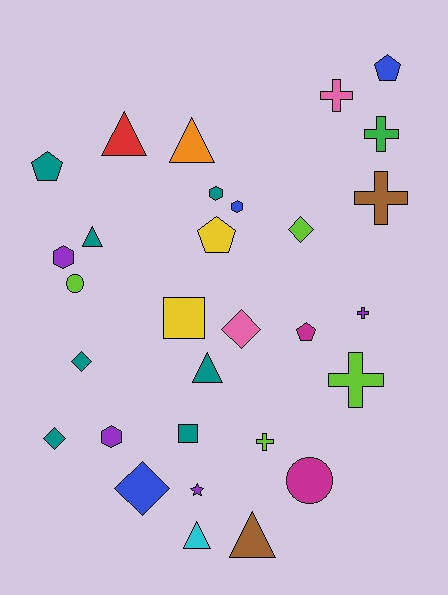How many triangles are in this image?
There are 6 triangles.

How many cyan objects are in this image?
There is 1 cyan object.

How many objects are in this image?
There are 30 objects.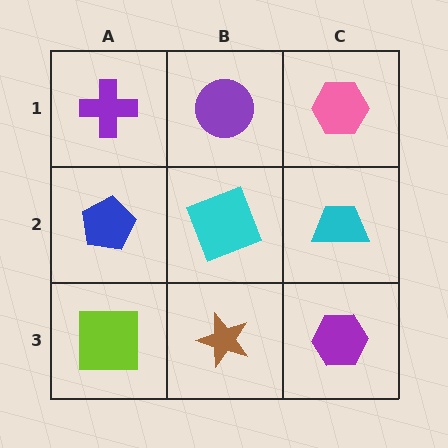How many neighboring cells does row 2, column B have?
4.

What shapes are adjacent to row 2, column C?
A pink hexagon (row 1, column C), a purple hexagon (row 3, column C), a cyan square (row 2, column B).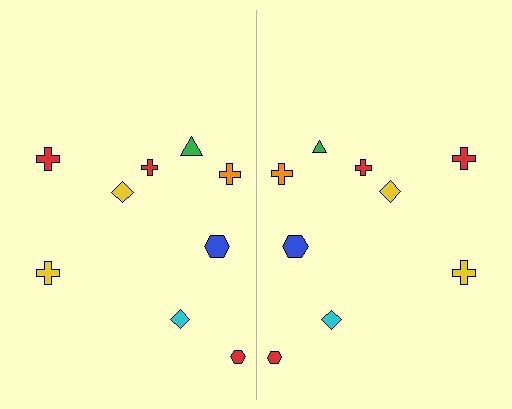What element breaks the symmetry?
The green triangle on the right side has a different size than its mirror counterpart.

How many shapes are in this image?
There are 18 shapes in this image.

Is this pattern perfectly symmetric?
No, the pattern is not perfectly symmetric. The green triangle on the right side has a different size than its mirror counterpart.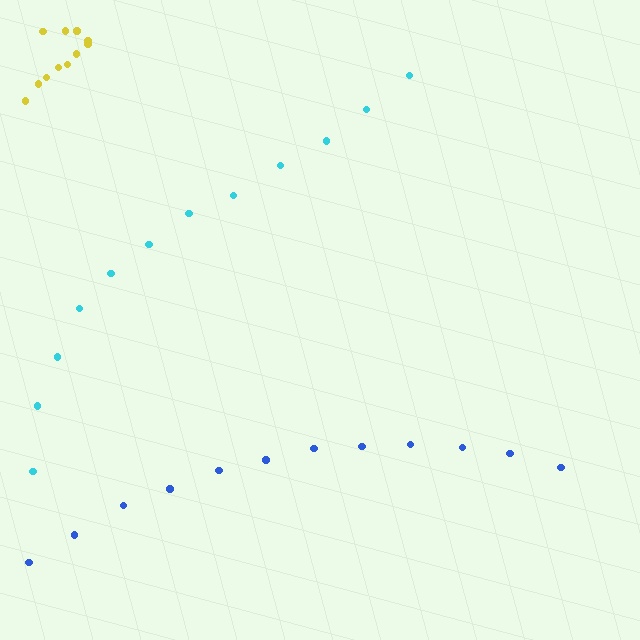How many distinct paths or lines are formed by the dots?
There are 3 distinct paths.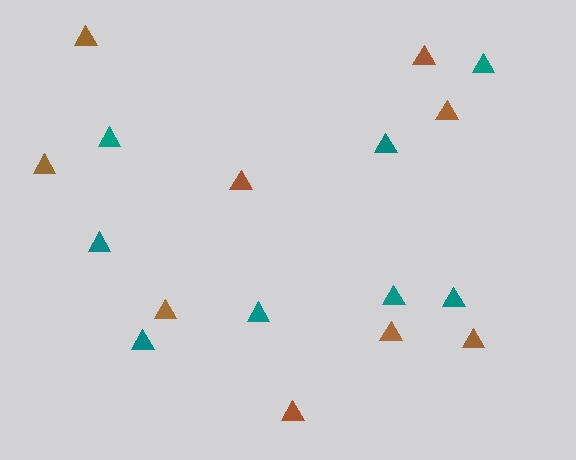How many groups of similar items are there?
There are 2 groups: one group of brown triangles (9) and one group of teal triangles (8).